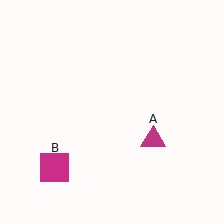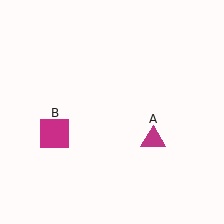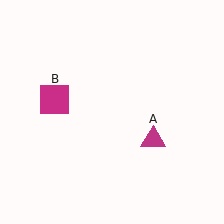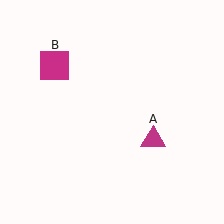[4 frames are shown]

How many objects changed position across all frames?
1 object changed position: magenta square (object B).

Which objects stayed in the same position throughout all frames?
Magenta triangle (object A) remained stationary.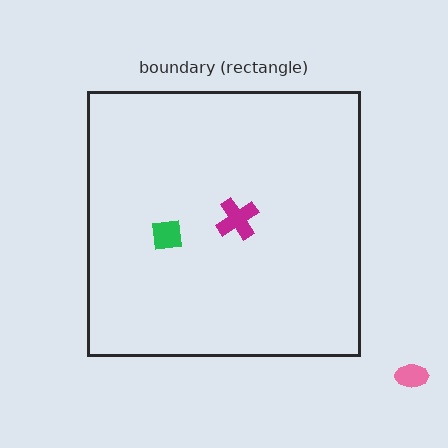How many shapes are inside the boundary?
2 inside, 1 outside.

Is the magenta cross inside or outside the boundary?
Inside.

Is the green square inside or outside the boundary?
Inside.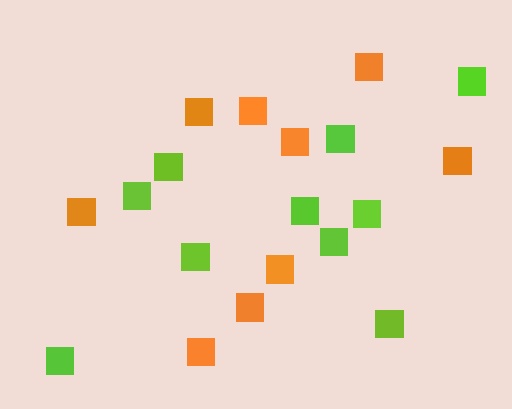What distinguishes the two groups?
There are 2 groups: one group of orange squares (9) and one group of lime squares (10).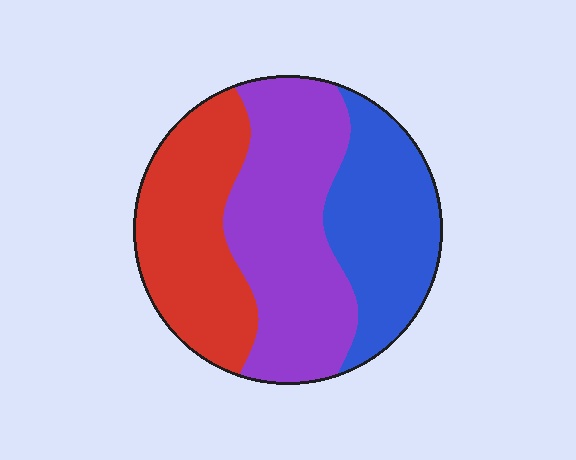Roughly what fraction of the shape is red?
Red takes up about one third (1/3) of the shape.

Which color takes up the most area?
Purple, at roughly 40%.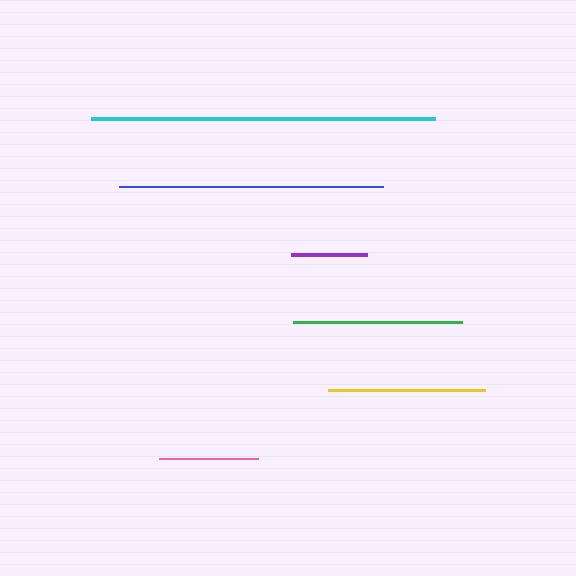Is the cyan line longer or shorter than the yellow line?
The cyan line is longer than the yellow line.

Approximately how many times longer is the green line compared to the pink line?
The green line is approximately 1.7 times the length of the pink line.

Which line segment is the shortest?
The purple line is the shortest at approximately 76 pixels.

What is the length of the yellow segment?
The yellow segment is approximately 158 pixels long.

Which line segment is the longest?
The cyan line is the longest at approximately 343 pixels.